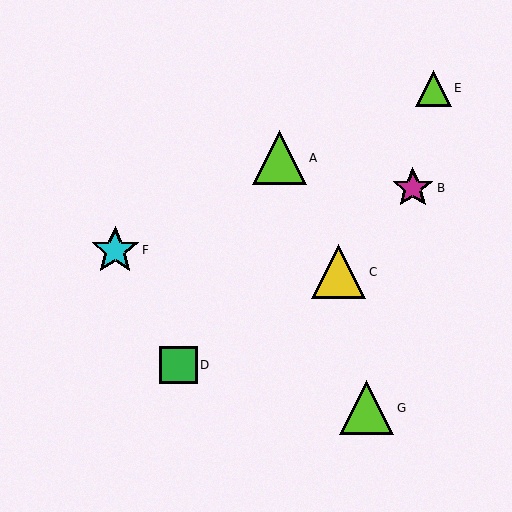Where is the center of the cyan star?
The center of the cyan star is at (115, 250).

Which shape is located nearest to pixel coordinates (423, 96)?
The lime triangle (labeled E) at (433, 88) is nearest to that location.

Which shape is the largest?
The yellow triangle (labeled C) is the largest.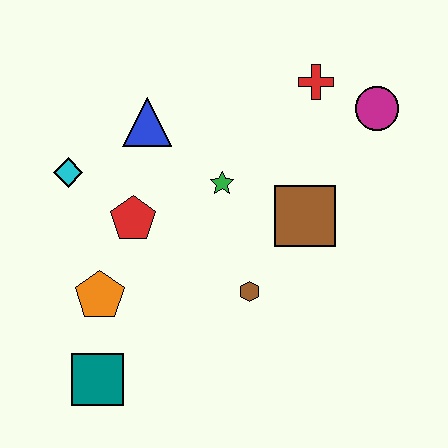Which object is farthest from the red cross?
The teal square is farthest from the red cross.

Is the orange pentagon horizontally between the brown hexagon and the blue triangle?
No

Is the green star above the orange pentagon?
Yes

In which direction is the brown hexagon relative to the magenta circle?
The brown hexagon is below the magenta circle.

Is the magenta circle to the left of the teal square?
No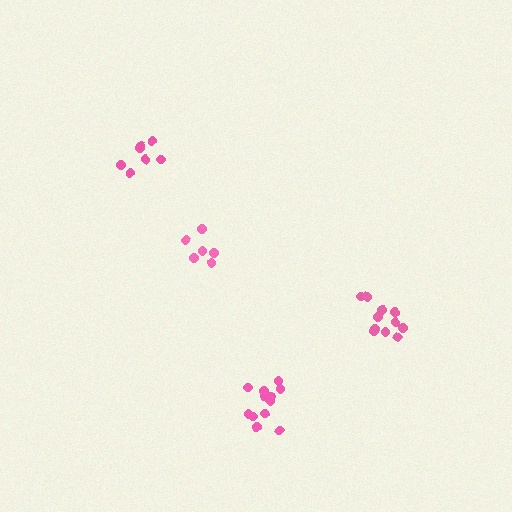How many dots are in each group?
Group 1: 12 dots, Group 2: 6 dots, Group 3: 7 dots, Group 4: 11 dots (36 total).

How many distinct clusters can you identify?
There are 4 distinct clusters.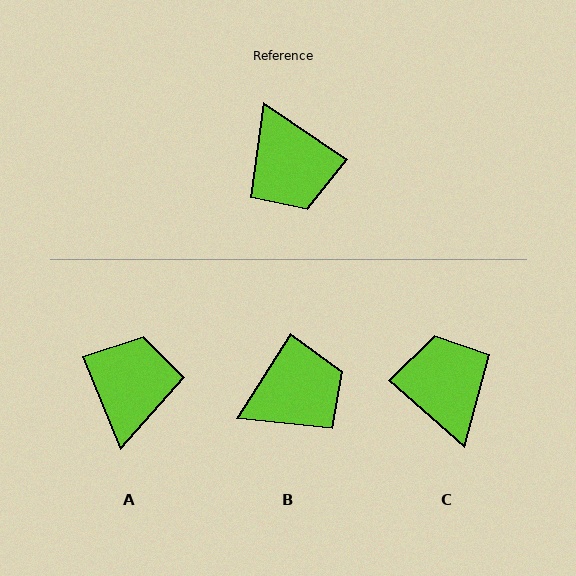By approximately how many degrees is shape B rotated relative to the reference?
Approximately 92 degrees counter-clockwise.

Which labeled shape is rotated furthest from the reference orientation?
C, about 173 degrees away.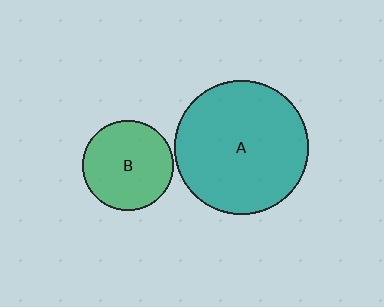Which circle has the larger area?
Circle A (teal).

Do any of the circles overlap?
No, none of the circles overlap.